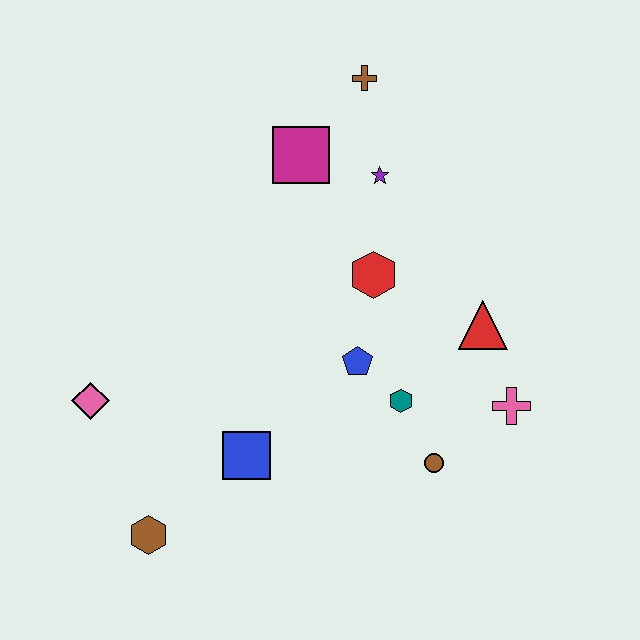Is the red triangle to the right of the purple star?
Yes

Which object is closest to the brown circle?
The teal hexagon is closest to the brown circle.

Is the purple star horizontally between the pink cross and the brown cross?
Yes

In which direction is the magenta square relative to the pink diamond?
The magenta square is above the pink diamond.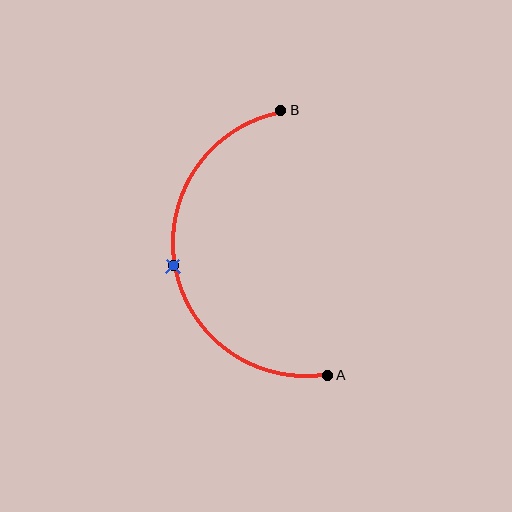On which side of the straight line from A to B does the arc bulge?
The arc bulges to the left of the straight line connecting A and B.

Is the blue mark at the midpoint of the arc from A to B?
Yes. The blue mark lies on the arc at equal arc-length from both A and B — it is the arc midpoint.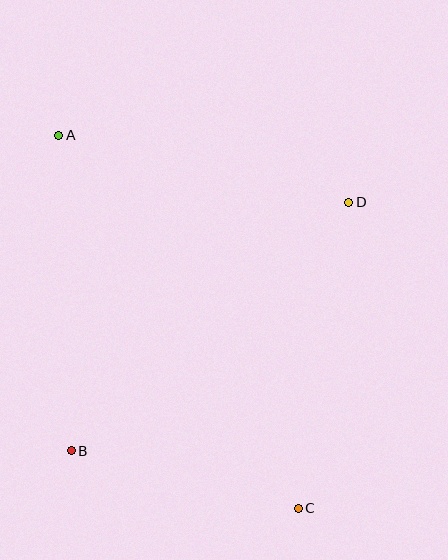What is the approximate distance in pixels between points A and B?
The distance between A and B is approximately 315 pixels.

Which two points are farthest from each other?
Points A and C are farthest from each other.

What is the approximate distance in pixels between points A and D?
The distance between A and D is approximately 297 pixels.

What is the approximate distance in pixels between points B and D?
The distance between B and D is approximately 372 pixels.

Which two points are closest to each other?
Points B and C are closest to each other.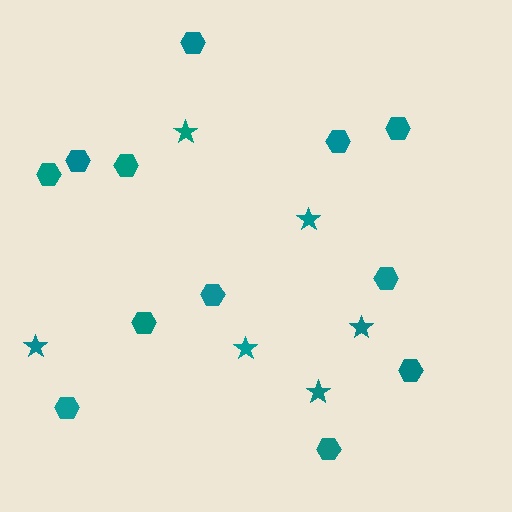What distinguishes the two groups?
There are 2 groups: one group of hexagons (12) and one group of stars (6).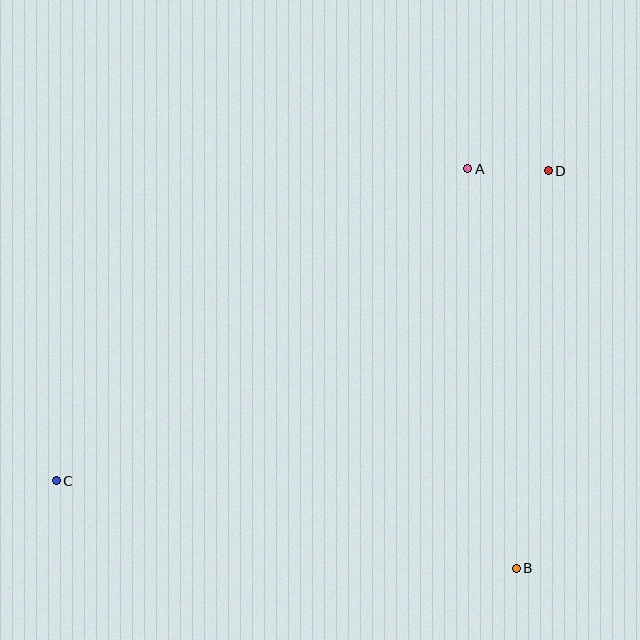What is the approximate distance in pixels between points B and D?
The distance between B and D is approximately 399 pixels.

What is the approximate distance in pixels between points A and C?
The distance between A and C is approximately 517 pixels.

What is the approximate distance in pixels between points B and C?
The distance between B and C is approximately 468 pixels.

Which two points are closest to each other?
Points A and D are closest to each other.